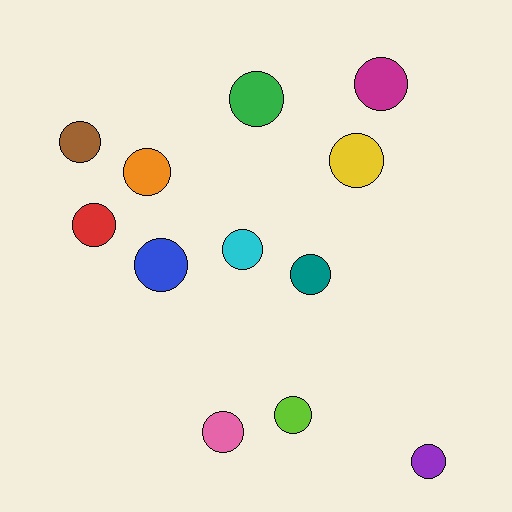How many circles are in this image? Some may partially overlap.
There are 12 circles.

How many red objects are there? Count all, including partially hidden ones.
There is 1 red object.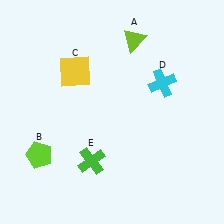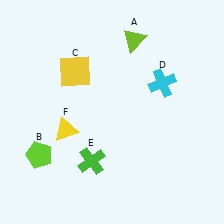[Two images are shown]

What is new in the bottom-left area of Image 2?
A yellow triangle (F) was added in the bottom-left area of Image 2.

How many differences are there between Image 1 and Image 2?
There is 1 difference between the two images.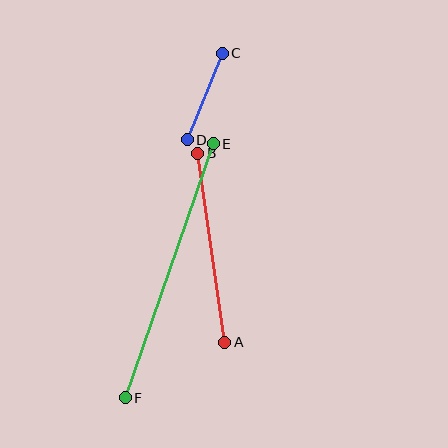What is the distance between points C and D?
The distance is approximately 94 pixels.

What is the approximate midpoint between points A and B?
The midpoint is at approximately (211, 248) pixels.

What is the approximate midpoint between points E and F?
The midpoint is at approximately (169, 271) pixels.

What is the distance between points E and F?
The distance is approximately 269 pixels.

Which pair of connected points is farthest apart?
Points E and F are farthest apart.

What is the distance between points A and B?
The distance is approximately 191 pixels.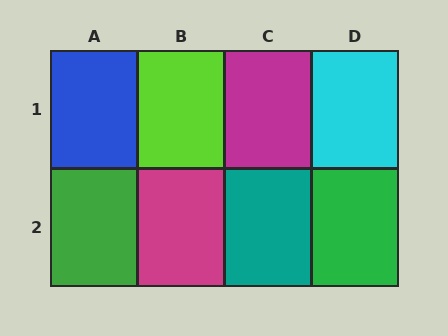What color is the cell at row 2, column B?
Magenta.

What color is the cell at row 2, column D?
Green.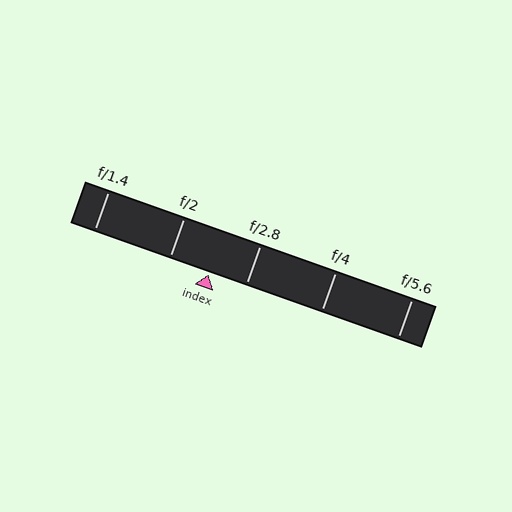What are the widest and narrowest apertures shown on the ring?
The widest aperture shown is f/1.4 and the narrowest is f/5.6.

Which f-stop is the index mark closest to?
The index mark is closest to f/2.8.